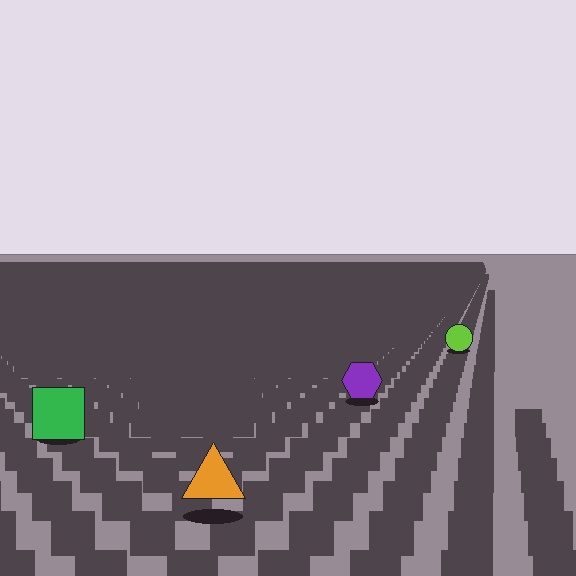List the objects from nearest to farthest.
From nearest to farthest: the orange triangle, the green square, the purple hexagon, the lime circle.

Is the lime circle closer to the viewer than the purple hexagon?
No. The purple hexagon is closer — you can tell from the texture gradient: the ground texture is coarser near it.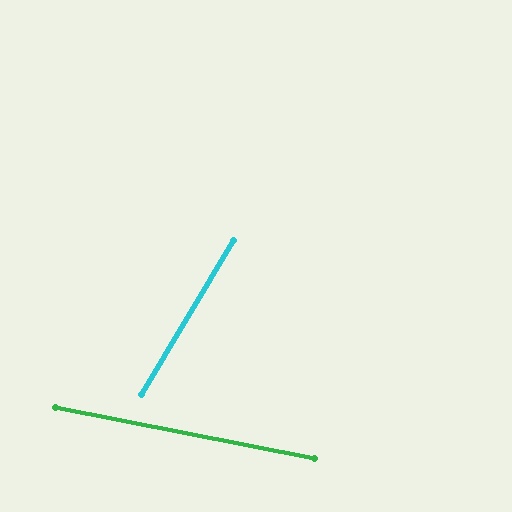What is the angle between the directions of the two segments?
Approximately 70 degrees.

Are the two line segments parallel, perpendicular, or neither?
Neither parallel nor perpendicular — they differ by about 70°.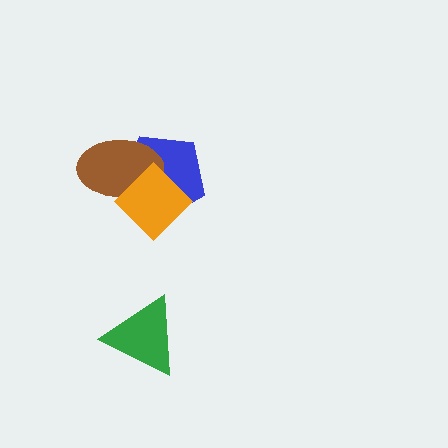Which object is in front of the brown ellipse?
The orange diamond is in front of the brown ellipse.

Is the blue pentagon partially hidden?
Yes, it is partially covered by another shape.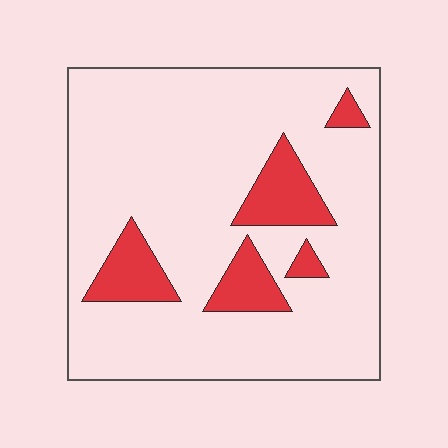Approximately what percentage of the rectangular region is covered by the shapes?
Approximately 15%.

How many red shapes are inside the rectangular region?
5.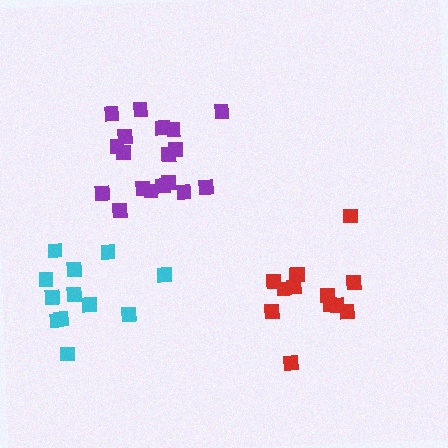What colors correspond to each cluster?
The clusters are colored: purple, red, cyan.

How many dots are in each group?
Group 1: 18 dots, Group 2: 13 dots, Group 3: 12 dots (43 total).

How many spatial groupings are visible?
There are 3 spatial groupings.